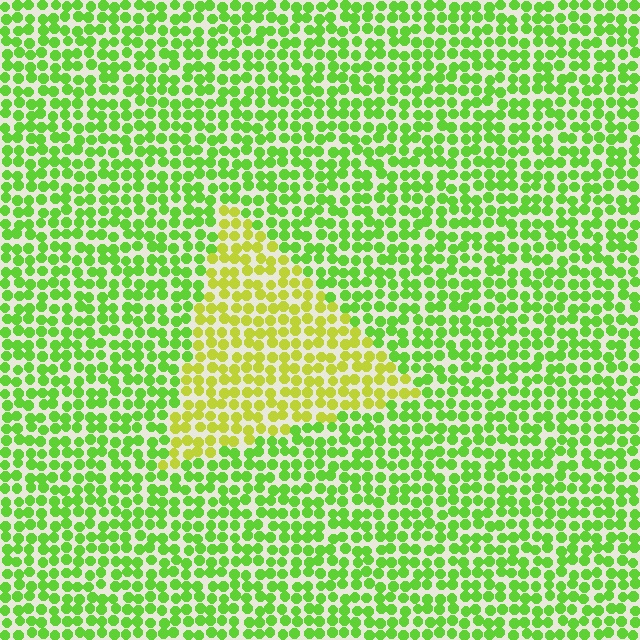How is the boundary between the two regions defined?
The boundary is defined purely by a slight shift in hue (about 36 degrees). Spacing, size, and orientation are identical on both sides.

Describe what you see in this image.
The image is filled with small lime elements in a uniform arrangement. A triangle-shaped region is visible where the elements are tinted to a slightly different hue, forming a subtle color boundary.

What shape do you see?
I see a triangle.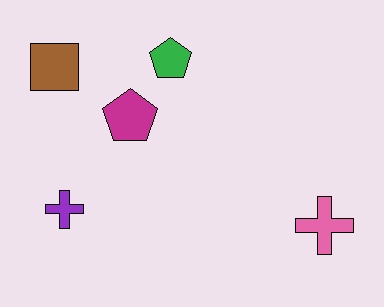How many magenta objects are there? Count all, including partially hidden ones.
There is 1 magenta object.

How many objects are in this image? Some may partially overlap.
There are 5 objects.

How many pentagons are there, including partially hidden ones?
There are 2 pentagons.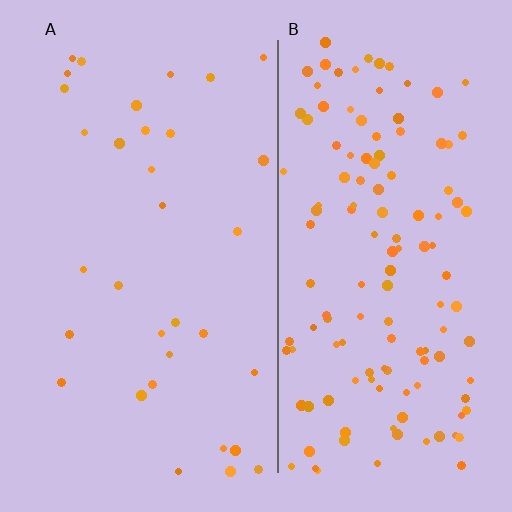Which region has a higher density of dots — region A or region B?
B (the right).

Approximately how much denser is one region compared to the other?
Approximately 4.0× — region B over region A.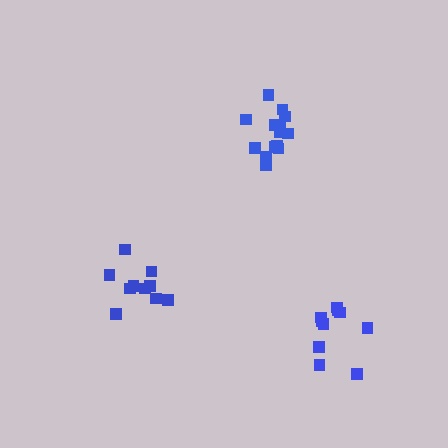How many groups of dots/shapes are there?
There are 3 groups.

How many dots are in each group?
Group 1: 10 dots, Group 2: 10 dots, Group 3: 14 dots (34 total).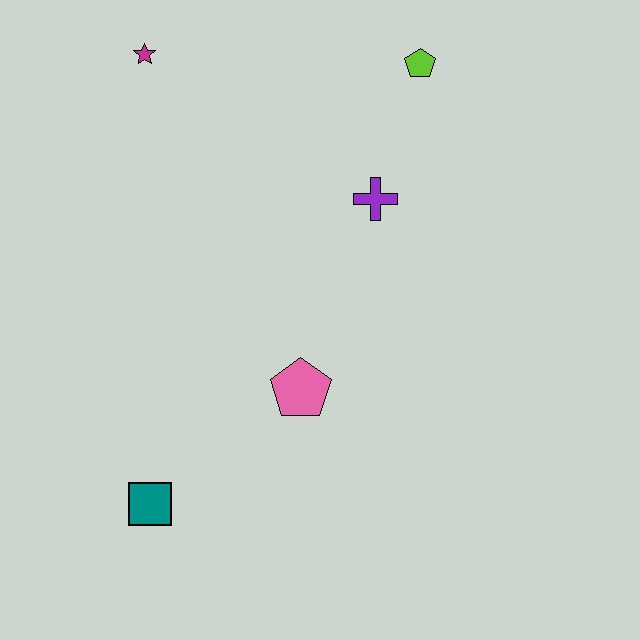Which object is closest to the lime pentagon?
The purple cross is closest to the lime pentagon.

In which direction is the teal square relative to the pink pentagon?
The teal square is to the left of the pink pentagon.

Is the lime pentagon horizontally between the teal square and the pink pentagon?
No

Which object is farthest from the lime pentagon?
The teal square is farthest from the lime pentagon.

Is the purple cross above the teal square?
Yes